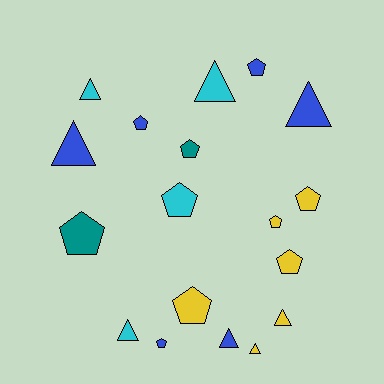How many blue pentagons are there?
There are 3 blue pentagons.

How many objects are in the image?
There are 18 objects.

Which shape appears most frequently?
Pentagon, with 10 objects.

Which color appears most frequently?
Blue, with 6 objects.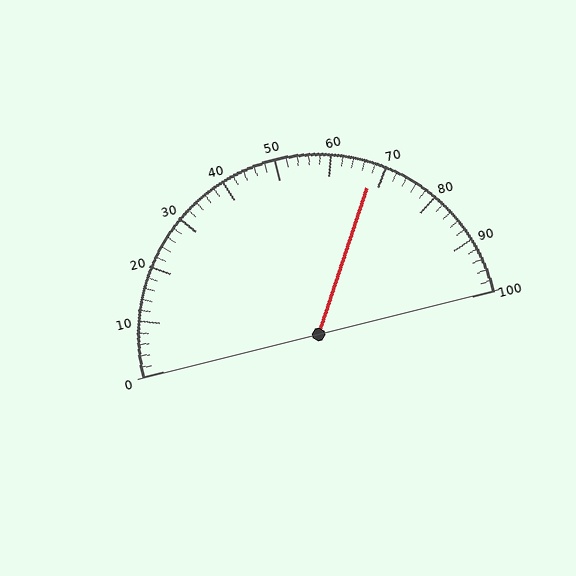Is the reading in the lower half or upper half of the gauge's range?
The reading is in the upper half of the range (0 to 100).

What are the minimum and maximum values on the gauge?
The gauge ranges from 0 to 100.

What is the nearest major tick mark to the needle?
The nearest major tick mark is 70.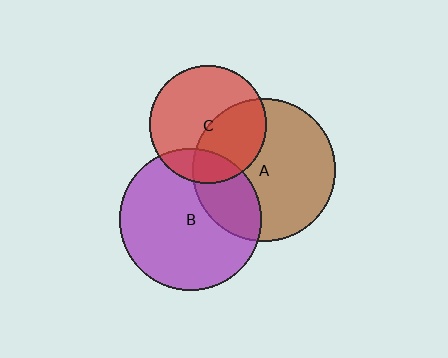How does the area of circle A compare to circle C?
Approximately 1.5 times.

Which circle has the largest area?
Circle A (brown).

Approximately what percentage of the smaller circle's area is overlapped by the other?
Approximately 25%.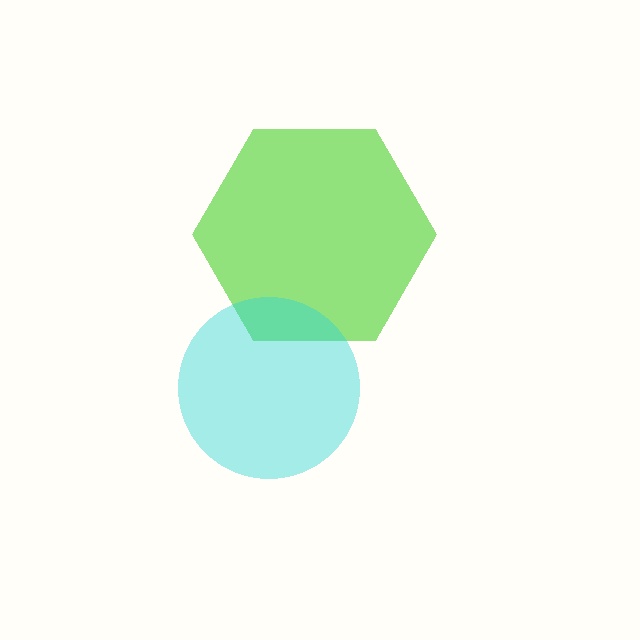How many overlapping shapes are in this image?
There are 2 overlapping shapes in the image.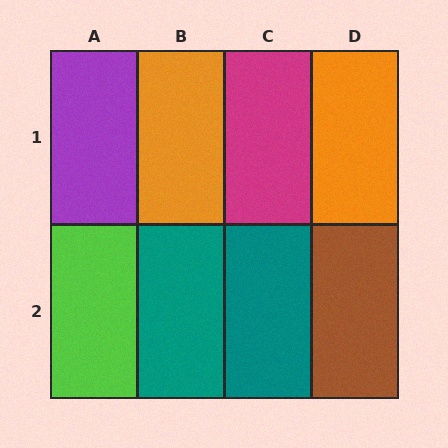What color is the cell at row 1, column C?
Magenta.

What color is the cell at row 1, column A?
Purple.